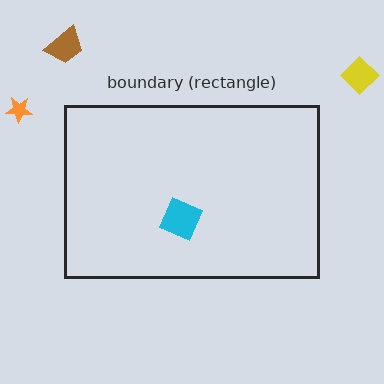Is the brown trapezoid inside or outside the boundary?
Outside.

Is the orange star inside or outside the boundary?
Outside.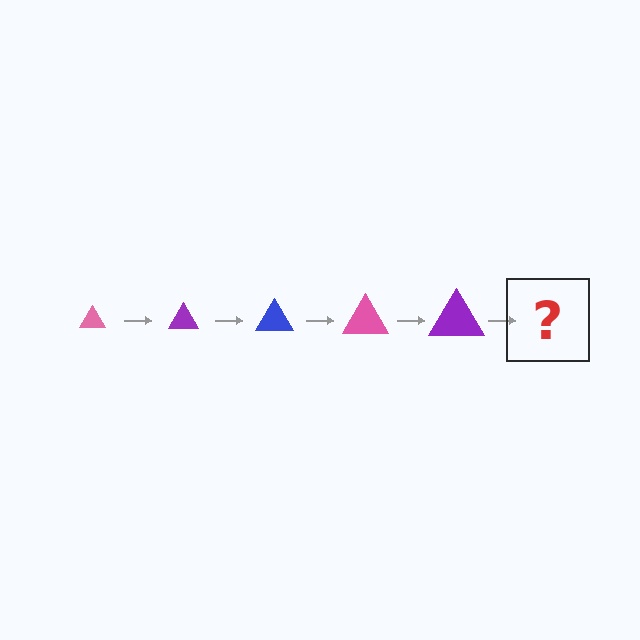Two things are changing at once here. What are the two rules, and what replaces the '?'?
The two rules are that the triangle grows larger each step and the color cycles through pink, purple, and blue. The '?' should be a blue triangle, larger than the previous one.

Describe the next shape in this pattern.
It should be a blue triangle, larger than the previous one.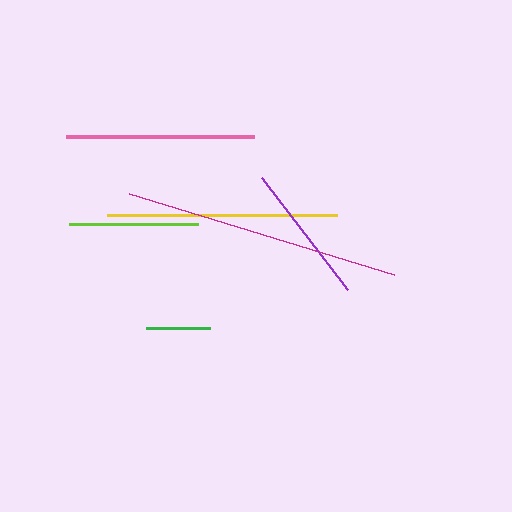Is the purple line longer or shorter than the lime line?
The purple line is longer than the lime line.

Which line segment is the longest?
The magenta line is the longest at approximately 277 pixels.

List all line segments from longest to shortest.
From longest to shortest: magenta, yellow, pink, purple, lime, green.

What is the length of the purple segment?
The purple segment is approximately 141 pixels long.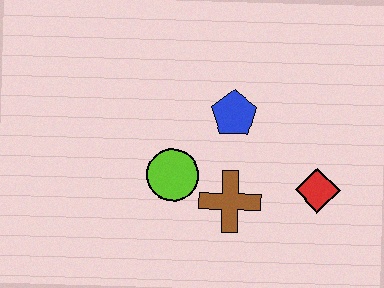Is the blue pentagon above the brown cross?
Yes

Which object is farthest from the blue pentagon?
The red diamond is farthest from the blue pentagon.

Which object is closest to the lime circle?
The brown cross is closest to the lime circle.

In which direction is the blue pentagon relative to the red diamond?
The blue pentagon is to the left of the red diamond.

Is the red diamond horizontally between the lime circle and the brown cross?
No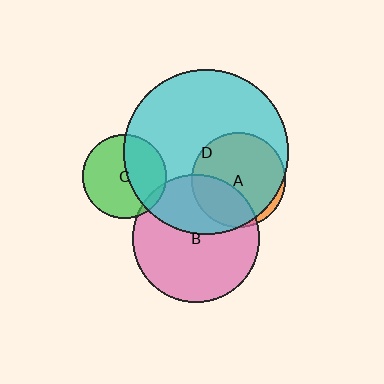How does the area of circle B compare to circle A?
Approximately 1.8 times.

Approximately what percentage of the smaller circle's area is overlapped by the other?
Approximately 40%.